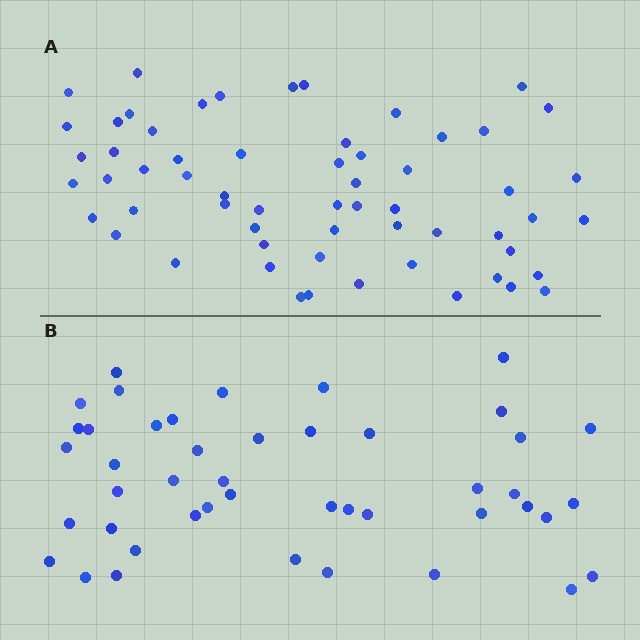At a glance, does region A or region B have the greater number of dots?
Region A (the top region) has more dots.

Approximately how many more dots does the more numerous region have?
Region A has approximately 15 more dots than region B.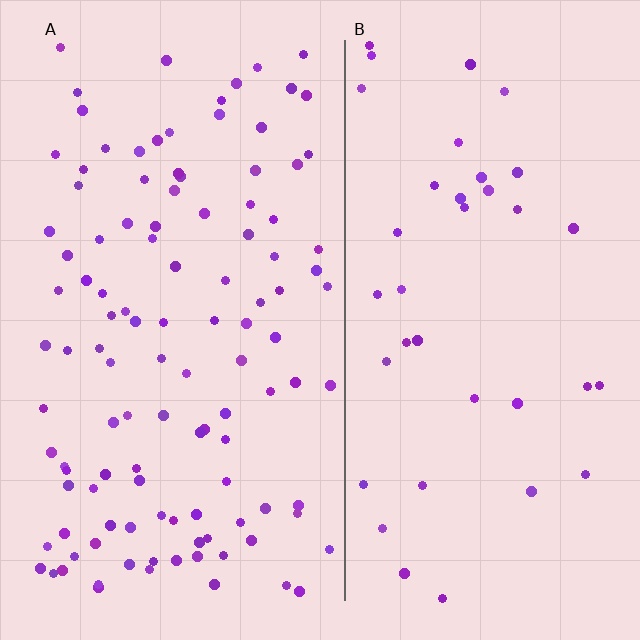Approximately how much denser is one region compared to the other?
Approximately 3.1× — region A over region B.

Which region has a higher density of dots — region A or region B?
A (the left).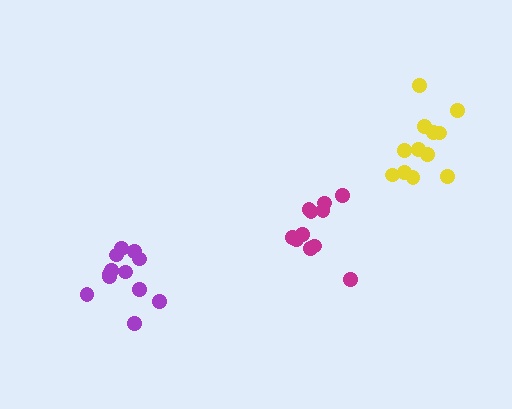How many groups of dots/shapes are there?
There are 3 groups.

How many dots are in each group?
Group 1: 11 dots, Group 2: 12 dots, Group 3: 12 dots (35 total).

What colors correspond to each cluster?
The clusters are colored: magenta, yellow, purple.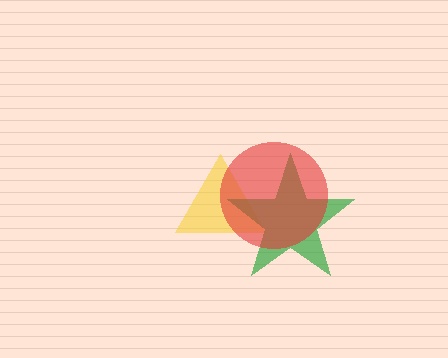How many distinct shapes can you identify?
There are 3 distinct shapes: a yellow triangle, a green star, a red circle.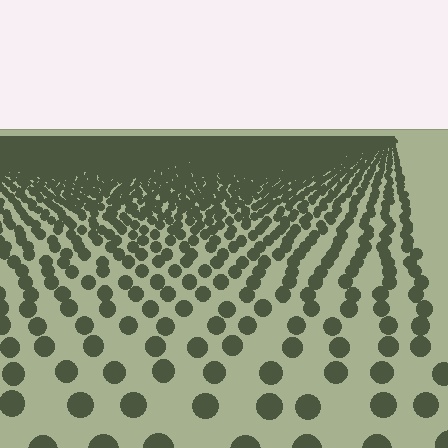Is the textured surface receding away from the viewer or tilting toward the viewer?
The surface is receding away from the viewer. Texture elements get smaller and denser toward the top.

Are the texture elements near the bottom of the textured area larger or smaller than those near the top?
Larger. Near the bottom, elements are closer to the viewer and appear at a bigger on-screen size.